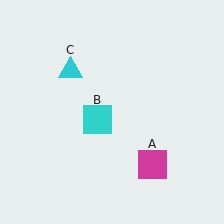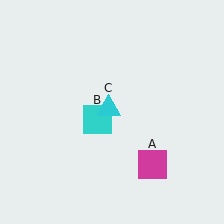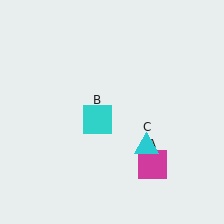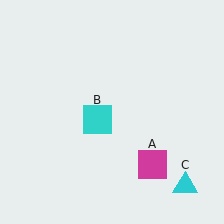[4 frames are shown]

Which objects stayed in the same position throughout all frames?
Magenta square (object A) and cyan square (object B) remained stationary.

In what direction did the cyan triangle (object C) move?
The cyan triangle (object C) moved down and to the right.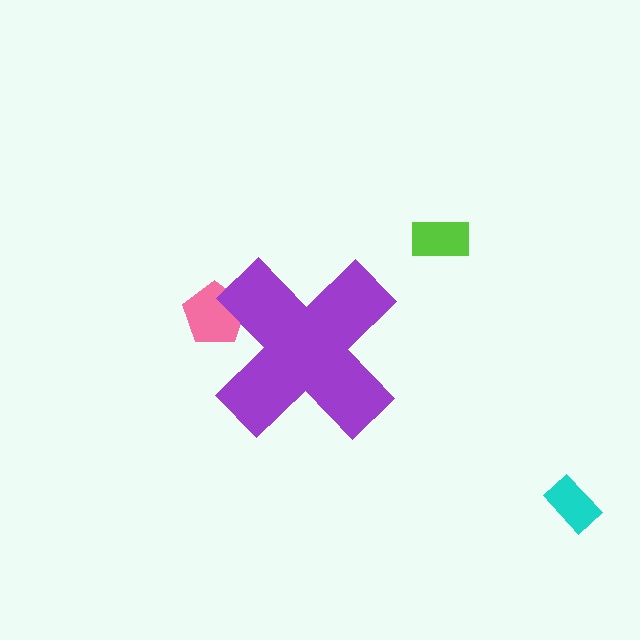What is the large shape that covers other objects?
A purple cross.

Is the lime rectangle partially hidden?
No, the lime rectangle is fully visible.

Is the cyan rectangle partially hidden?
No, the cyan rectangle is fully visible.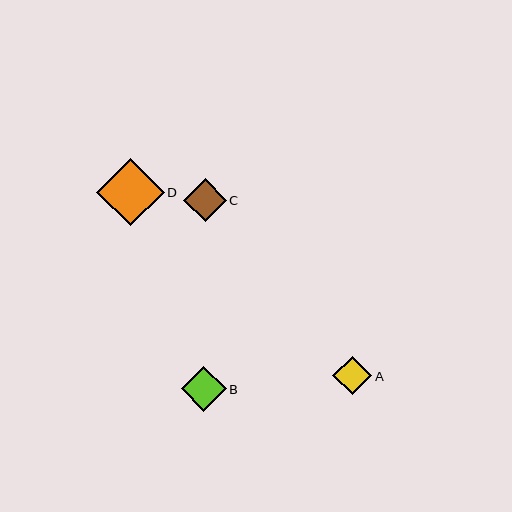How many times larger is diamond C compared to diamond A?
Diamond C is approximately 1.1 times the size of diamond A.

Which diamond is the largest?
Diamond D is the largest with a size of approximately 68 pixels.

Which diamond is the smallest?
Diamond A is the smallest with a size of approximately 39 pixels.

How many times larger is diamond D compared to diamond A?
Diamond D is approximately 1.7 times the size of diamond A.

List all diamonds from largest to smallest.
From largest to smallest: D, B, C, A.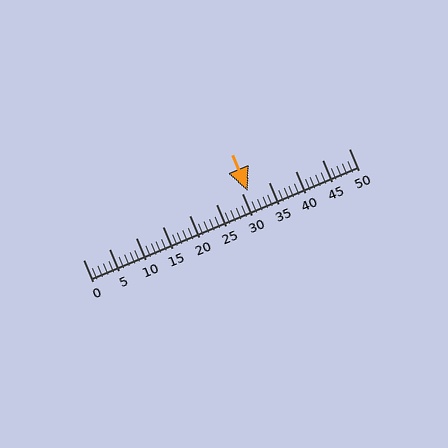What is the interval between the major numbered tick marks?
The major tick marks are spaced 5 units apart.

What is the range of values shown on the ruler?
The ruler shows values from 0 to 50.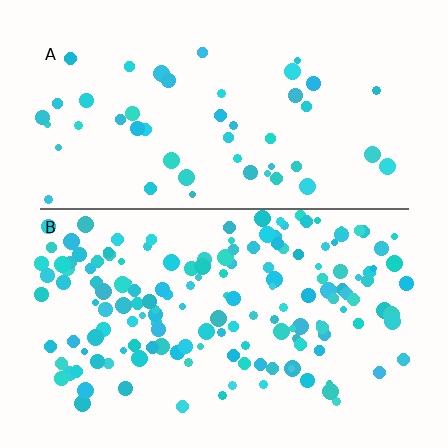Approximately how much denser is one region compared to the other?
Approximately 3.2× — region B over region A.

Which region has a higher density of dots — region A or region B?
B (the bottom).